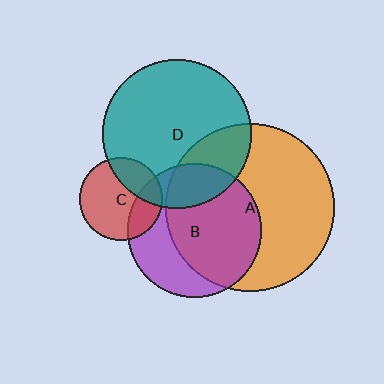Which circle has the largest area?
Circle A (orange).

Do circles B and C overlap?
Yes.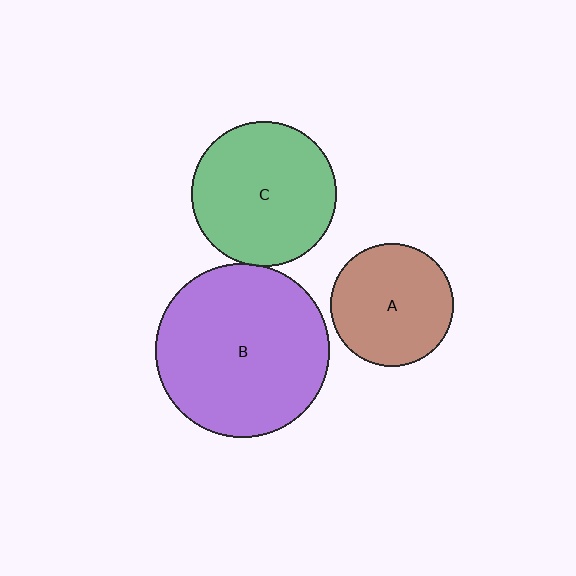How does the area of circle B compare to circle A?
Approximately 2.0 times.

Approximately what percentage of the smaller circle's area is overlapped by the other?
Approximately 5%.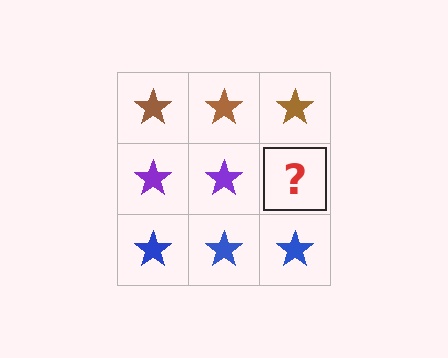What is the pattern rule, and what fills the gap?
The rule is that each row has a consistent color. The gap should be filled with a purple star.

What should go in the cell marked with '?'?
The missing cell should contain a purple star.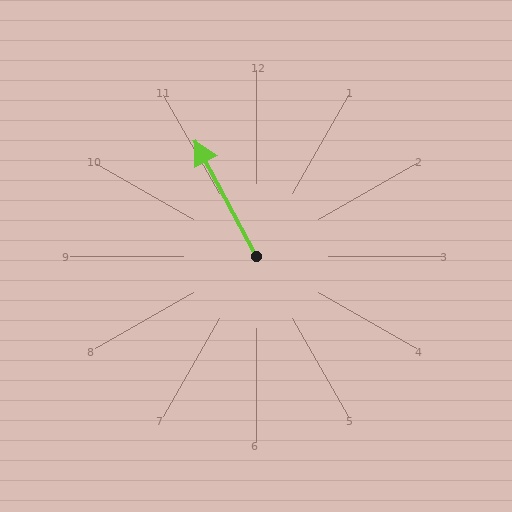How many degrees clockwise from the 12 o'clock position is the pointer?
Approximately 332 degrees.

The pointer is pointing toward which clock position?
Roughly 11 o'clock.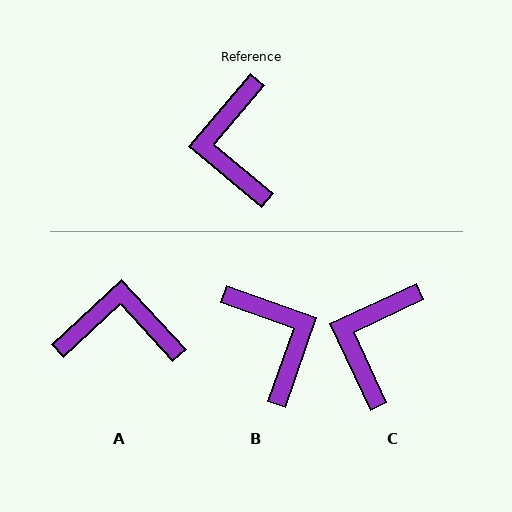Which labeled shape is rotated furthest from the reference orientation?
B, about 159 degrees away.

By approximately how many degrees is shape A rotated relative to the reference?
Approximately 97 degrees clockwise.